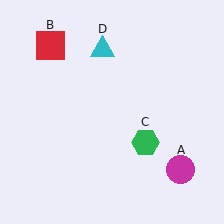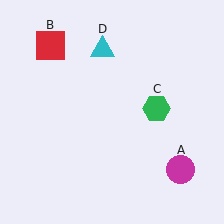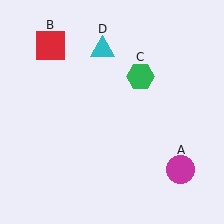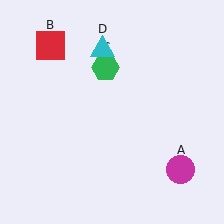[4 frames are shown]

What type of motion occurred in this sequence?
The green hexagon (object C) rotated counterclockwise around the center of the scene.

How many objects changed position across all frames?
1 object changed position: green hexagon (object C).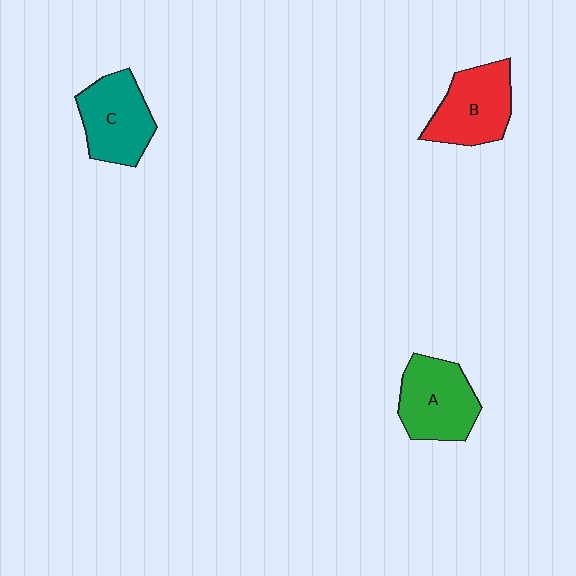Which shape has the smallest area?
Shape C (teal).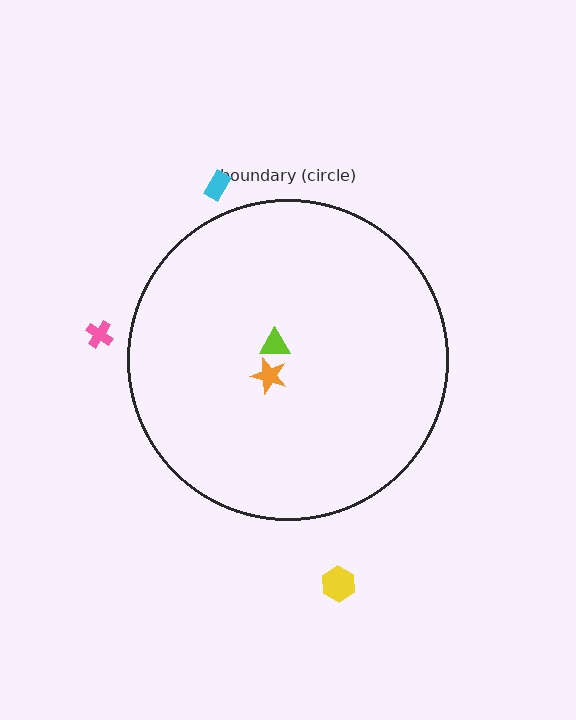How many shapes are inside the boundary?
2 inside, 3 outside.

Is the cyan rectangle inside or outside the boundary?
Outside.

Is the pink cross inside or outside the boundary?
Outside.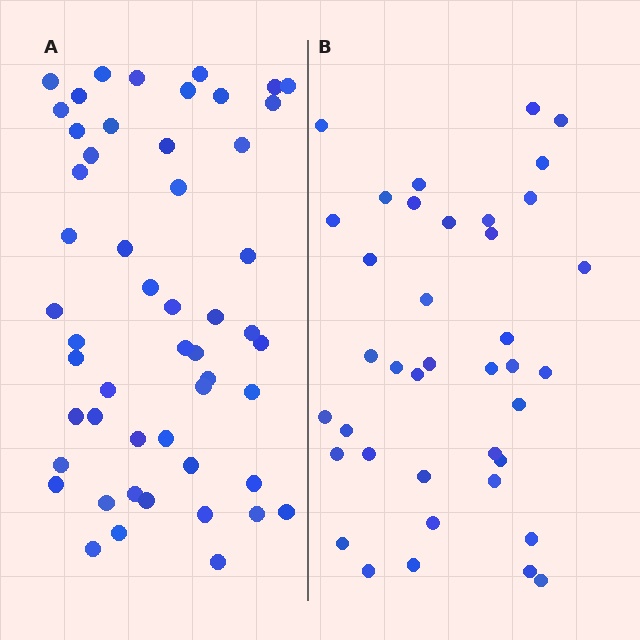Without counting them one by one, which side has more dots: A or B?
Region A (the left region) has more dots.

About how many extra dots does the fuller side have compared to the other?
Region A has approximately 15 more dots than region B.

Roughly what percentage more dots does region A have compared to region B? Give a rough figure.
About 35% more.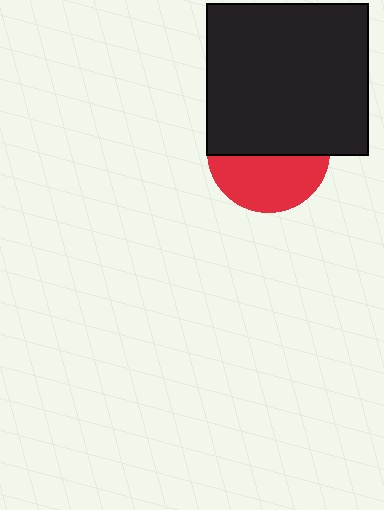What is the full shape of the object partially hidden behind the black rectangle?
The partially hidden object is a red circle.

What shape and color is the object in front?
The object in front is a black rectangle.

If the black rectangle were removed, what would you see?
You would see the complete red circle.